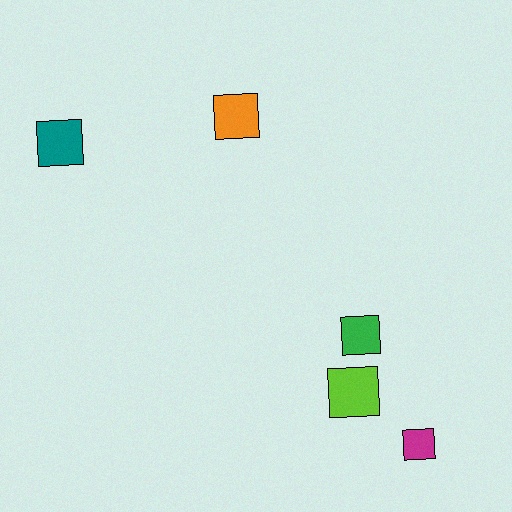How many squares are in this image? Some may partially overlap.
There are 5 squares.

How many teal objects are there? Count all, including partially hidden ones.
There is 1 teal object.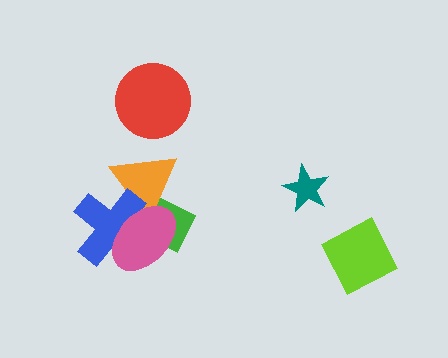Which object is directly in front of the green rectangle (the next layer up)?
The orange triangle is directly in front of the green rectangle.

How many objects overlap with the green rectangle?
3 objects overlap with the green rectangle.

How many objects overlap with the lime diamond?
0 objects overlap with the lime diamond.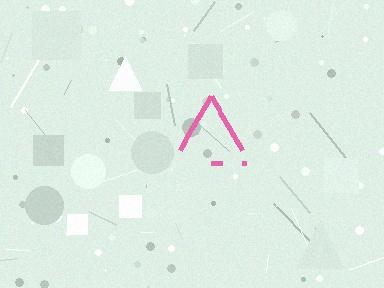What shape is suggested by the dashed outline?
The dashed outline suggests a triangle.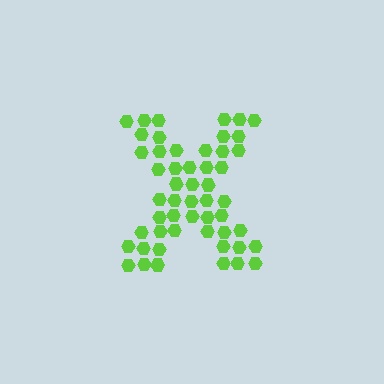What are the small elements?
The small elements are hexagons.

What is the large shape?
The large shape is the letter X.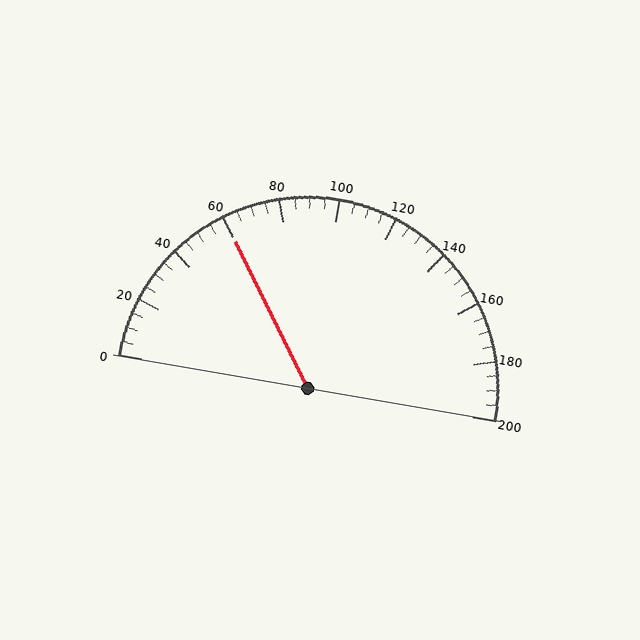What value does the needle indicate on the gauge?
The needle indicates approximately 60.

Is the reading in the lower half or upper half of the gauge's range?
The reading is in the lower half of the range (0 to 200).